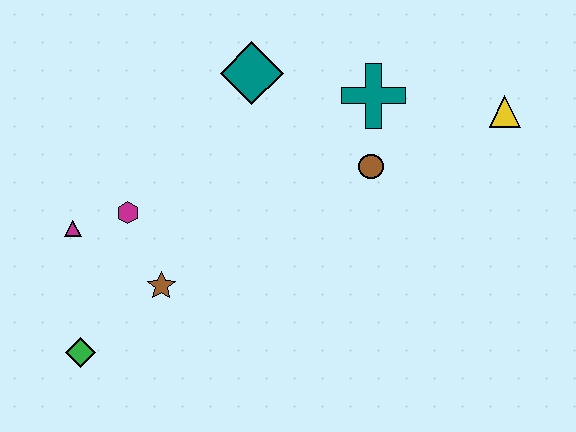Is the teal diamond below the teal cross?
No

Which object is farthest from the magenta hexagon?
The yellow triangle is farthest from the magenta hexagon.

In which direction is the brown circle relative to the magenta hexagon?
The brown circle is to the right of the magenta hexagon.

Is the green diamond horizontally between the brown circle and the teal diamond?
No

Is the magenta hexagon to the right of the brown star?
No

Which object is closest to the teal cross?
The brown circle is closest to the teal cross.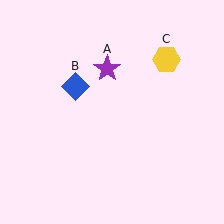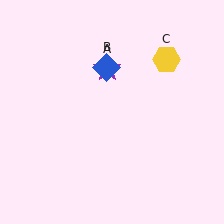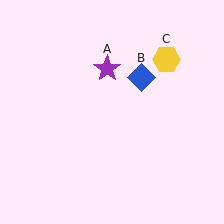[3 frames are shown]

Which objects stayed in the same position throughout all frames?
Purple star (object A) and yellow hexagon (object C) remained stationary.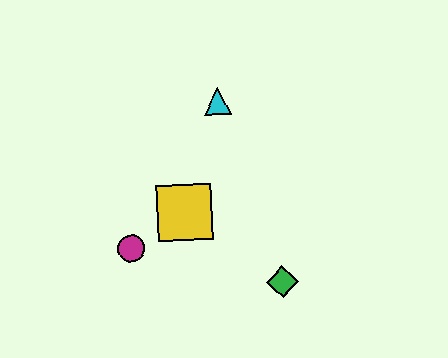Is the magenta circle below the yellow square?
Yes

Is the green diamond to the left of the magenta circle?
No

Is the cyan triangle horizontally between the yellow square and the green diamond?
Yes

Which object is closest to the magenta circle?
The yellow square is closest to the magenta circle.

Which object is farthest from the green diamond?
The cyan triangle is farthest from the green diamond.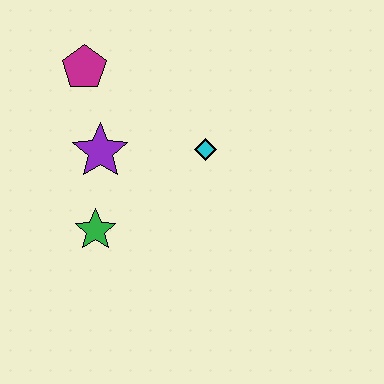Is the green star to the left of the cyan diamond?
Yes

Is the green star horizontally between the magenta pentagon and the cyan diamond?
Yes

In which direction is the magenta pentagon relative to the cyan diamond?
The magenta pentagon is to the left of the cyan diamond.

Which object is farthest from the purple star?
The cyan diamond is farthest from the purple star.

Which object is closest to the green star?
The purple star is closest to the green star.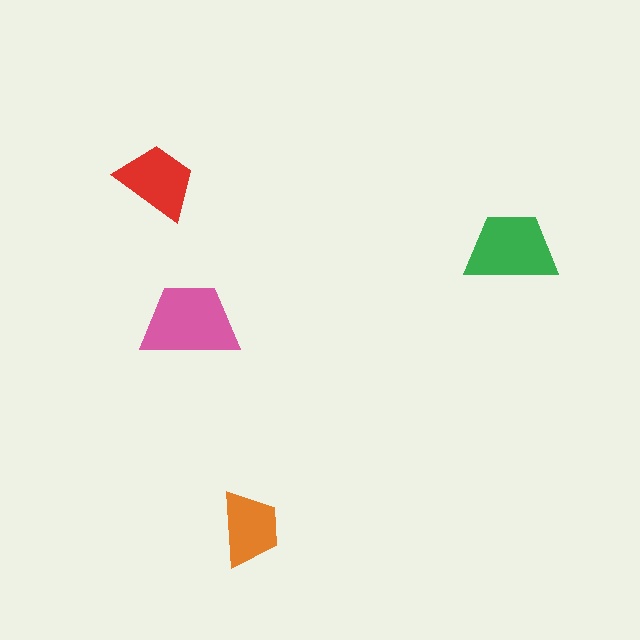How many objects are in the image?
There are 4 objects in the image.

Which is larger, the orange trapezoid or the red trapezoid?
The red one.